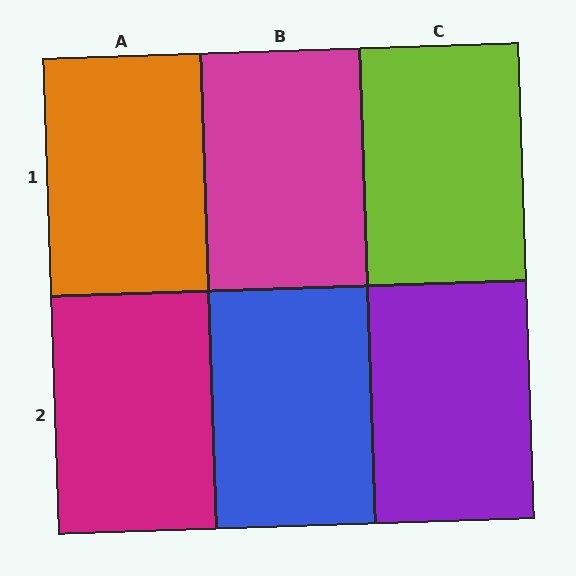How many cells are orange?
1 cell is orange.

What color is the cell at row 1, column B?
Magenta.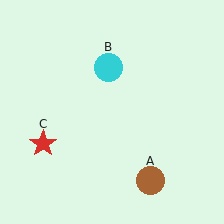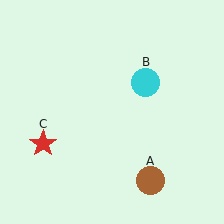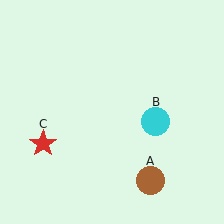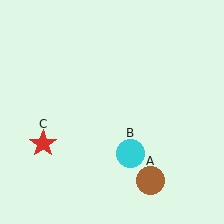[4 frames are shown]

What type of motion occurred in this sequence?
The cyan circle (object B) rotated clockwise around the center of the scene.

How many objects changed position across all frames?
1 object changed position: cyan circle (object B).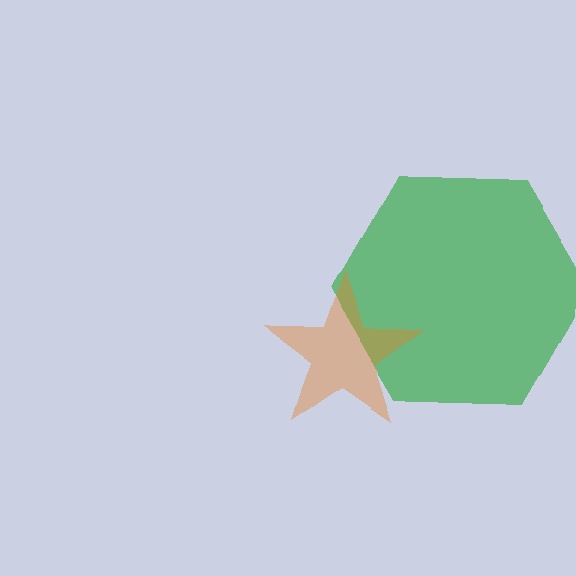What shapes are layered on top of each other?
The layered shapes are: a green hexagon, an orange star.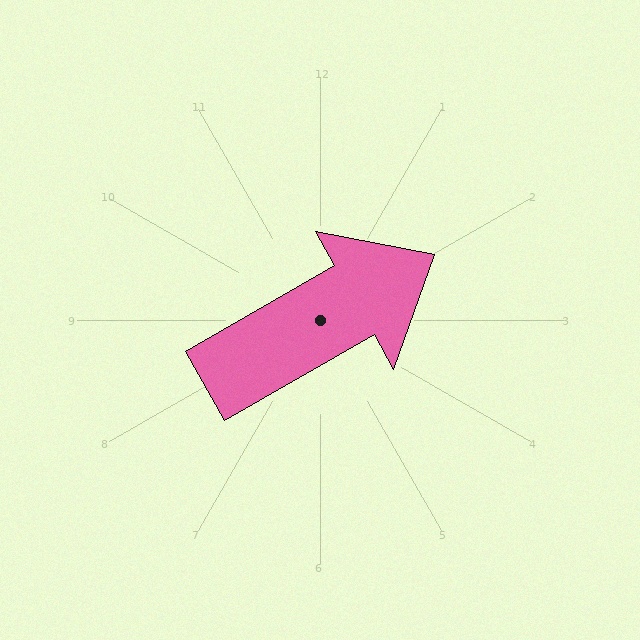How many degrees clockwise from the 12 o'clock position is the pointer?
Approximately 60 degrees.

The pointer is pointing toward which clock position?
Roughly 2 o'clock.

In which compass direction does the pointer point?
Northeast.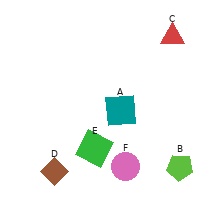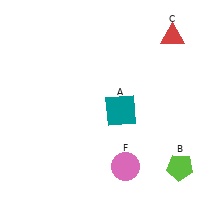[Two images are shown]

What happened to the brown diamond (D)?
The brown diamond (D) was removed in Image 2. It was in the bottom-left area of Image 1.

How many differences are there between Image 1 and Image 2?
There are 2 differences between the two images.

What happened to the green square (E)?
The green square (E) was removed in Image 2. It was in the bottom-left area of Image 1.